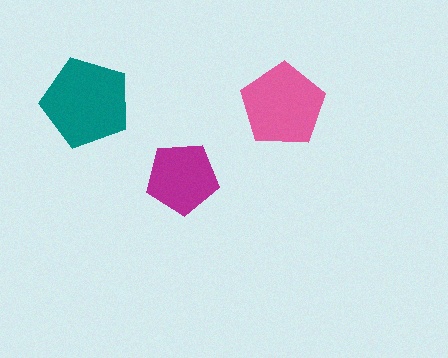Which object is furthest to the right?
The pink pentagon is rightmost.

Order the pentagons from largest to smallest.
the teal one, the pink one, the magenta one.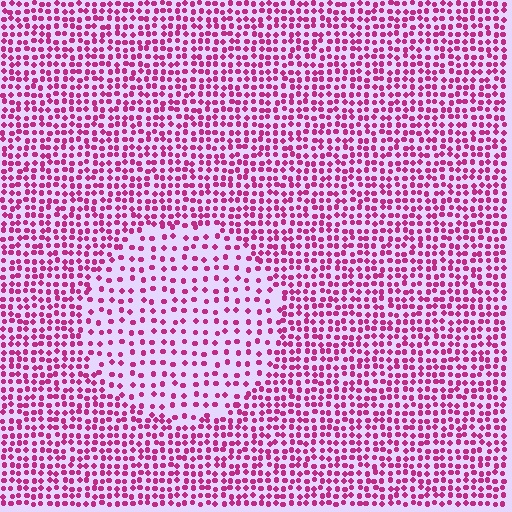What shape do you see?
I see a circle.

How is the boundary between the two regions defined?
The boundary is defined by a change in element density (approximately 1.9x ratio). All elements are the same color, size, and shape.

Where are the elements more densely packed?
The elements are more densely packed outside the circle boundary.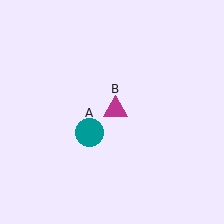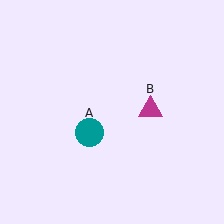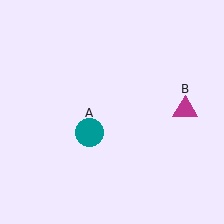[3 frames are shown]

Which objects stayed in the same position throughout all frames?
Teal circle (object A) remained stationary.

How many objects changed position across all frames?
1 object changed position: magenta triangle (object B).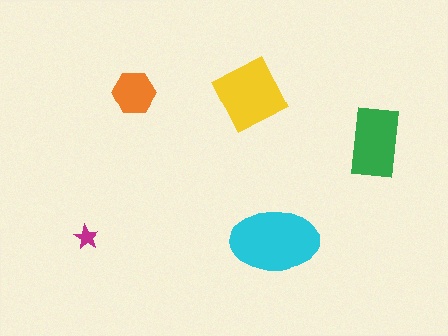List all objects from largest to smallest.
The cyan ellipse, the yellow square, the green rectangle, the orange hexagon, the magenta star.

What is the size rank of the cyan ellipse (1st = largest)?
1st.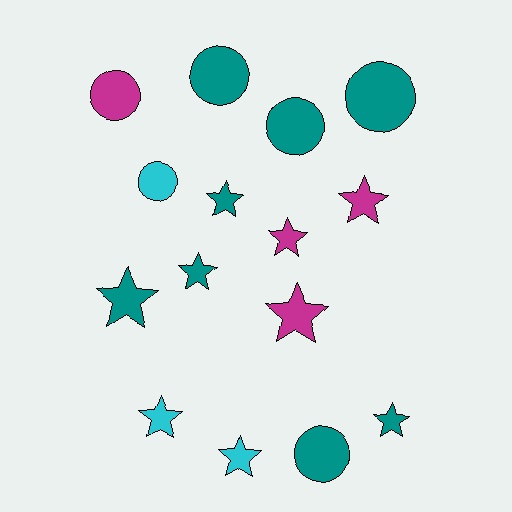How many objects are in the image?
There are 15 objects.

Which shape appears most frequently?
Star, with 9 objects.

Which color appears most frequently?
Teal, with 8 objects.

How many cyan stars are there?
There are 2 cyan stars.